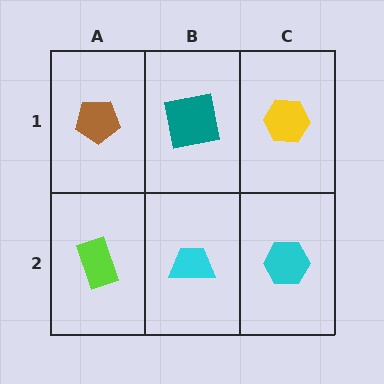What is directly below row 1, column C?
A cyan hexagon.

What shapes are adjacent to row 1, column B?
A cyan trapezoid (row 2, column B), a brown pentagon (row 1, column A), a yellow hexagon (row 1, column C).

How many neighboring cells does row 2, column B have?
3.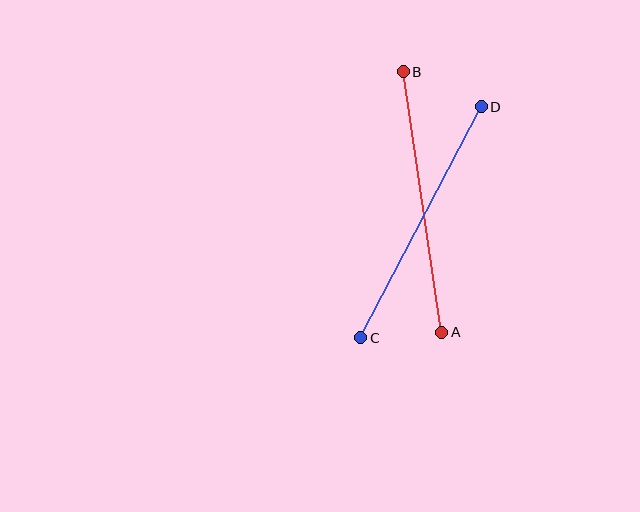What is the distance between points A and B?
The distance is approximately 264 pixels.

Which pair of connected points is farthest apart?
Points A and B are farthest apart.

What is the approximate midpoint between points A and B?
The midpoint is at approximately (423, 202) pixels.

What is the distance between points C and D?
The distance is approximately 261 pixels.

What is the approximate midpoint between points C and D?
The midpoint is at approximately (421, 222) pixels.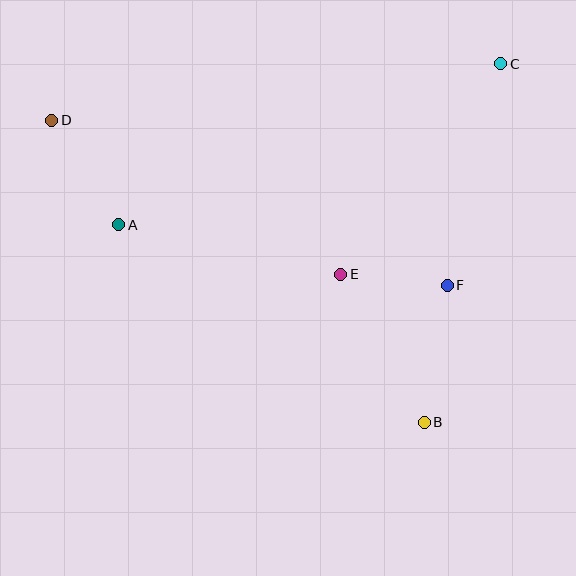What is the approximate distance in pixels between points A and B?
The distance between A and B is approximately 364 pixels.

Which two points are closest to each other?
Points E and F are closest to each other.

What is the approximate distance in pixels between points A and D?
The distance between A and D is approximately 124 pixels.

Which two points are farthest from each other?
Points B and D are farthest from each other.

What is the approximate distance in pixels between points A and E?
The distance between A and E is approximately 227 pixels.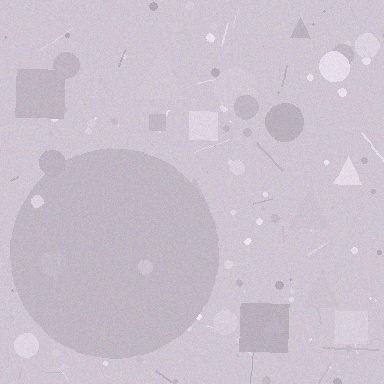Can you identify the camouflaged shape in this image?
The camouflaged shape is a circle.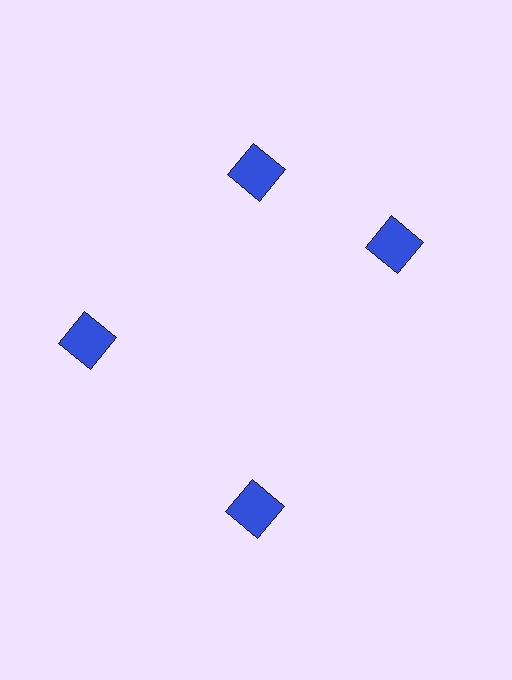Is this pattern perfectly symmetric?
No. The 4 blue squares are arranged in a ring, but one element near the 3 o'clock position is rotated out of alignment along the ring, breaking the 4-fold rotational symmetry.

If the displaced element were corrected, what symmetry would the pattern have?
It would have 4-fold rotational symmetry — the pattern would map onto itself every 90 degrees.